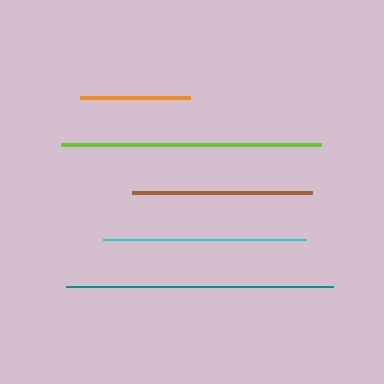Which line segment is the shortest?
The orange line is the shortest at approximately 110 pixels.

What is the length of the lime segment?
The lime segment is approximately 259 pixels long.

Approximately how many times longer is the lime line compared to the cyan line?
The lime line is approximately 1.3 times the length of the cyan line.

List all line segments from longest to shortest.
From longest to shortest: teal, lime, cyan, brown, orange.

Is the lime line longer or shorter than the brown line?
The lime line is longer than the brown line.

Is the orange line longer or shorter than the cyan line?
The cyan line is longer than the orange line.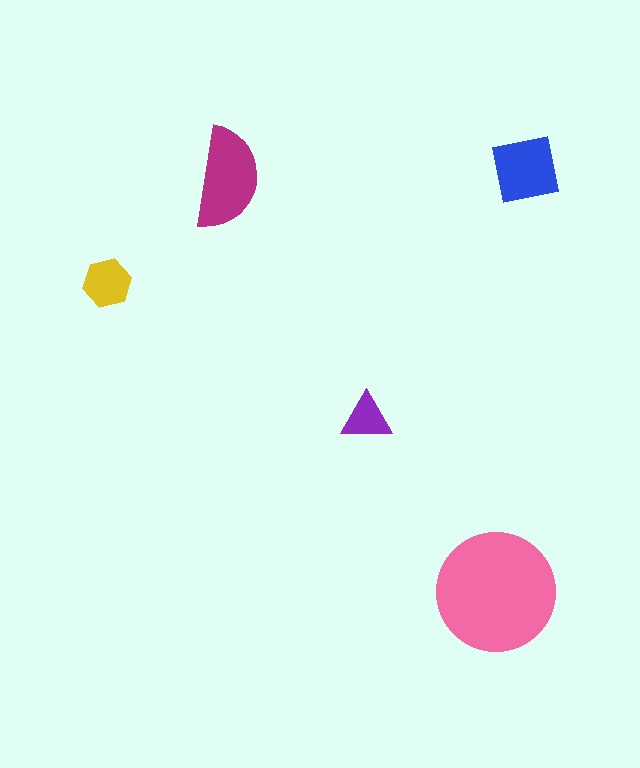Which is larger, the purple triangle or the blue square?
The blue square.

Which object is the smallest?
The purple triangle.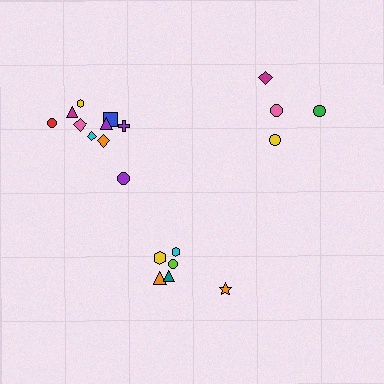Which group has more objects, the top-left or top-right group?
The top-left group.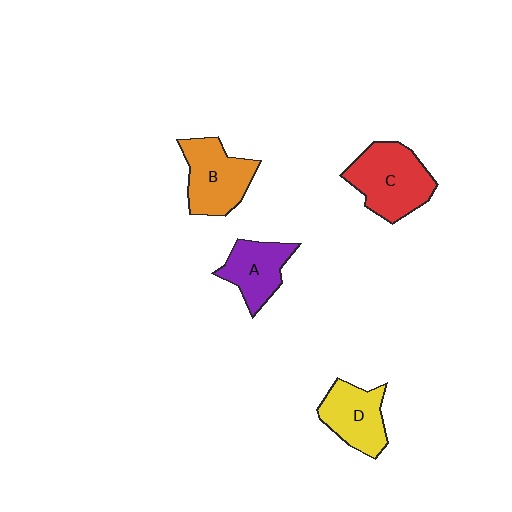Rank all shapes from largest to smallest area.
From largest to smallest: C (red), B (orange), D (yellow), A (purple).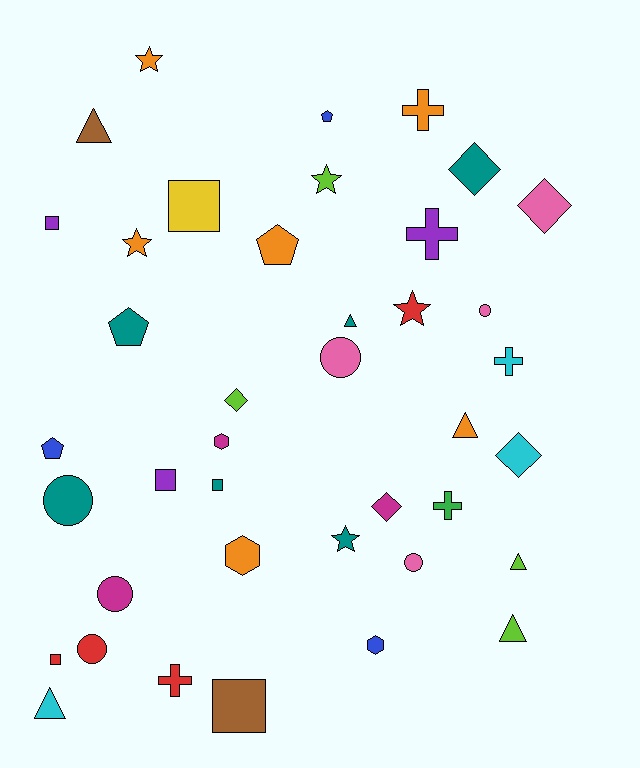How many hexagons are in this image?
There are 3 hexagons.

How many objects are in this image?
There are 40 objects.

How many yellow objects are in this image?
There is 1 yellow object.